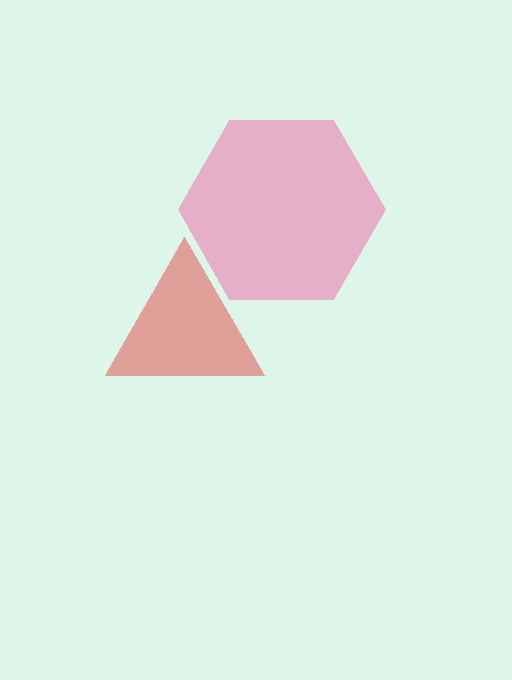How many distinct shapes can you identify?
There are 2 distinct shapes: a pink hexagon, a red triangle.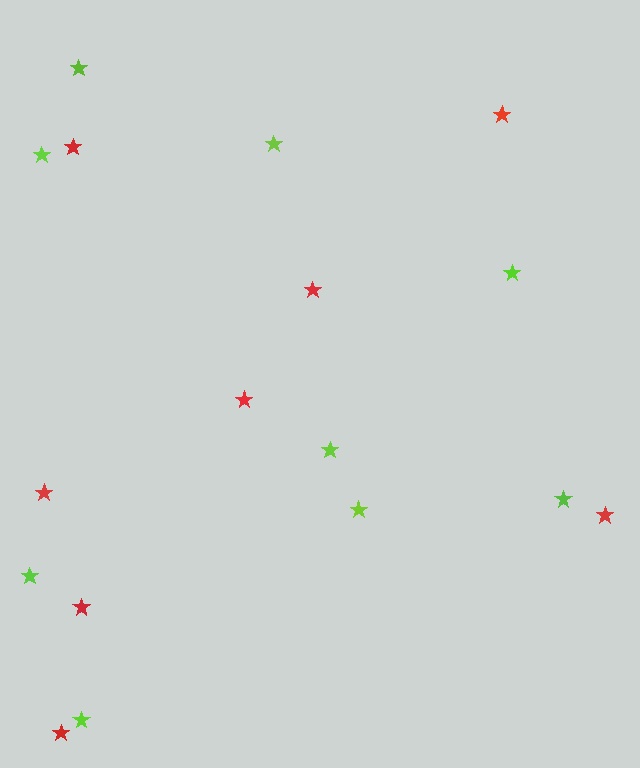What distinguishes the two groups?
There are 2 groups: one group of red stars (8) and one group of lime stars (9).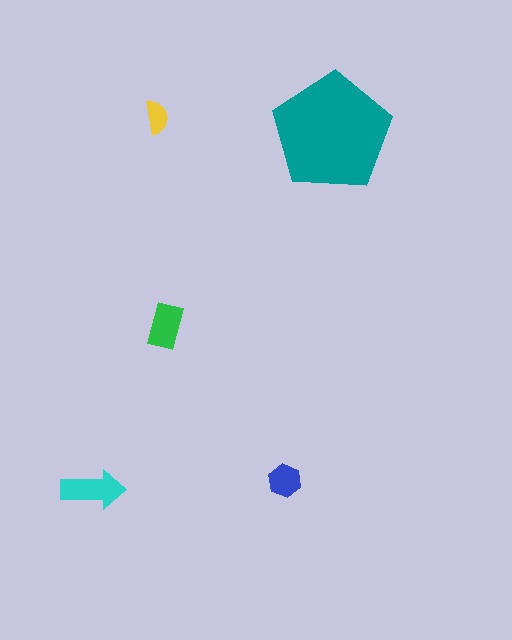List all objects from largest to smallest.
The teal pentagon, the cyan arrow, the green rectangle, the blue hexagon, the yellow semicircle.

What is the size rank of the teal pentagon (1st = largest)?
1st.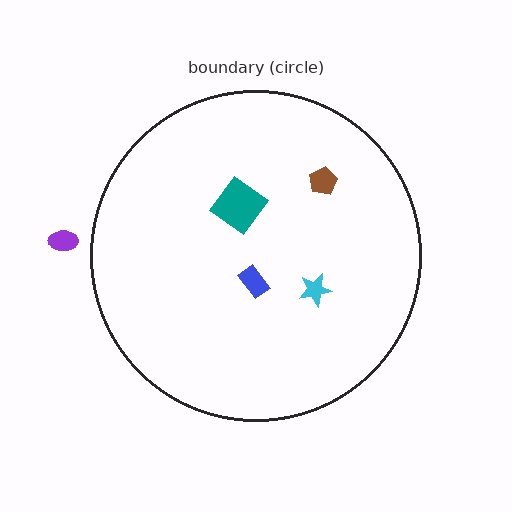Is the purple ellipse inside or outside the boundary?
Outside.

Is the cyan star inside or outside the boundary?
Inside.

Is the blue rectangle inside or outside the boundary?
Inside.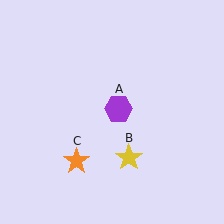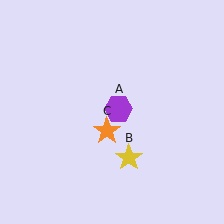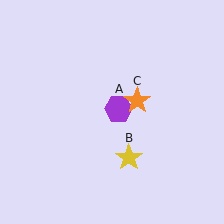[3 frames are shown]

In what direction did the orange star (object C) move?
The orange star (object C) moved up and to the right.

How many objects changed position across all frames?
1 object changed position: orange star (object C).